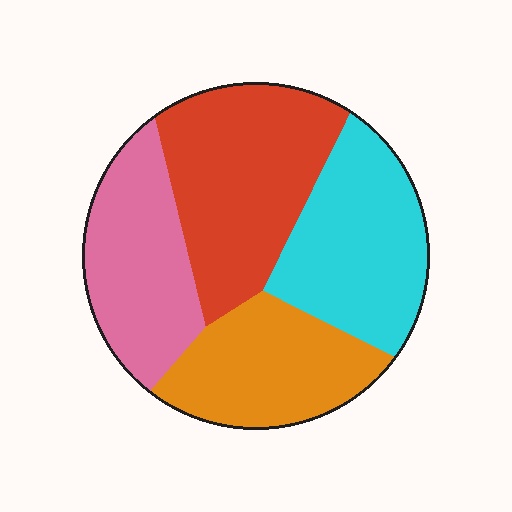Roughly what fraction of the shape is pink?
Pink takes up less than a quarter of the shape.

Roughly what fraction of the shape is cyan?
Cyan covers 26% of the shape.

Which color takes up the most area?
Red, at roughly 30%.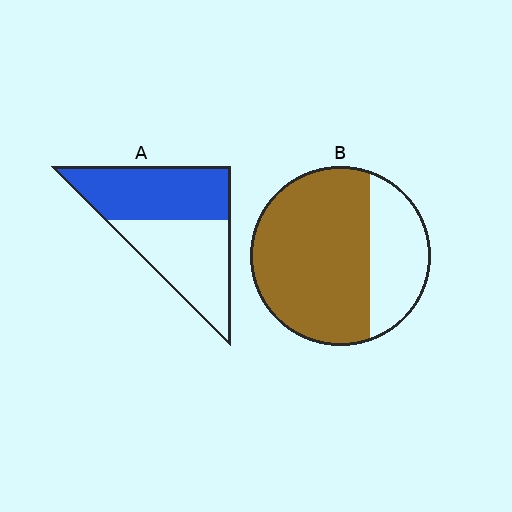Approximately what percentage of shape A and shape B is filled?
A is approximately 50% and B is approximately 70%.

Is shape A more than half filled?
Roughly half.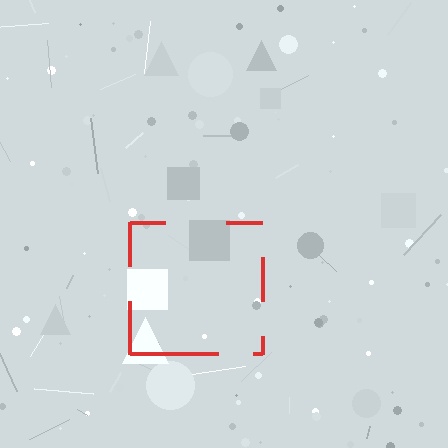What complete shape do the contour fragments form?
The contour fragments form a square.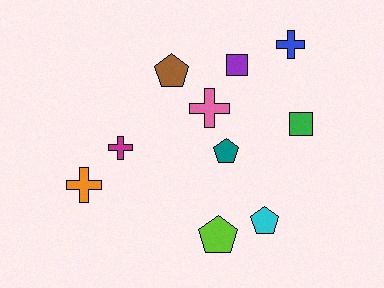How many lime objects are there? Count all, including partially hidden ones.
There is 1 lime object.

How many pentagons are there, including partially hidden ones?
There are 4 pentagons.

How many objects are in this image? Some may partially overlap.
There are 10 objects.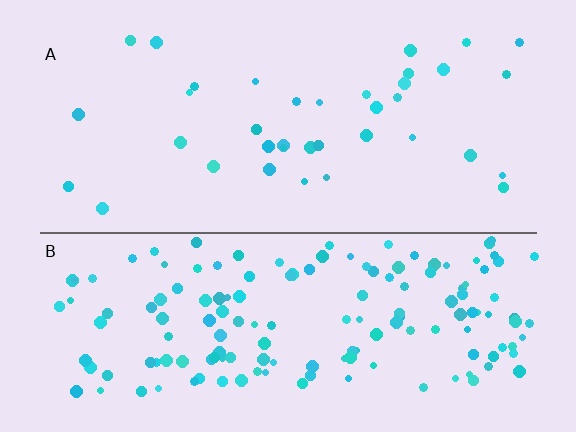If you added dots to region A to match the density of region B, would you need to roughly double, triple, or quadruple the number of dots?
Approximately quadruple.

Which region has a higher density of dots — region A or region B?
B (the bottom).